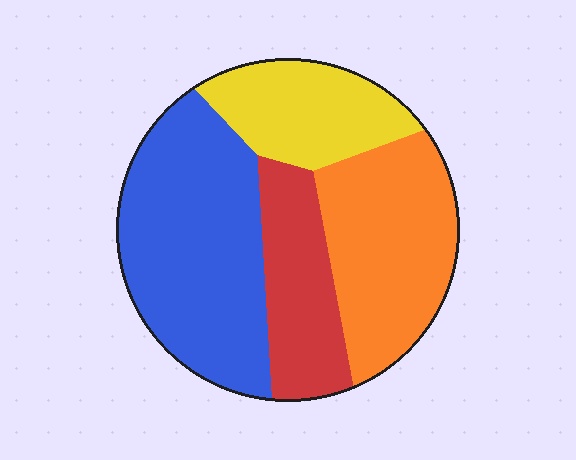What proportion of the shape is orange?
Orange takes up about one quarter (1/4) of the shape.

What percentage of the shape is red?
Red covers about 15% of the shape.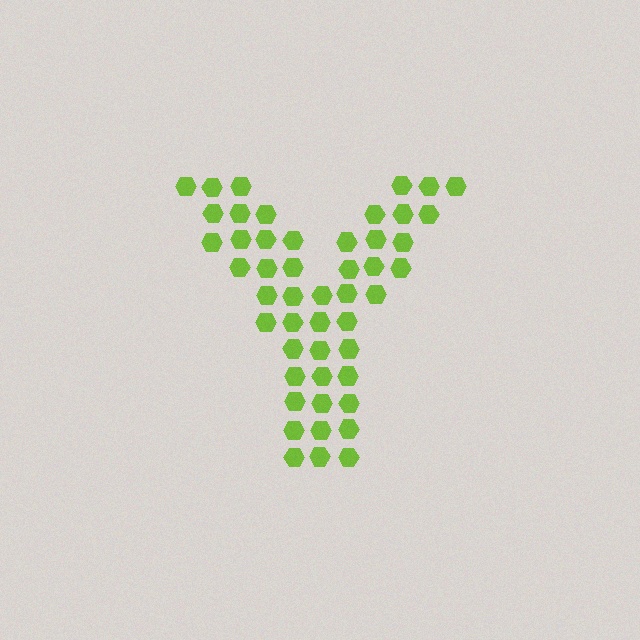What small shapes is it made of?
It is made of small hexagons.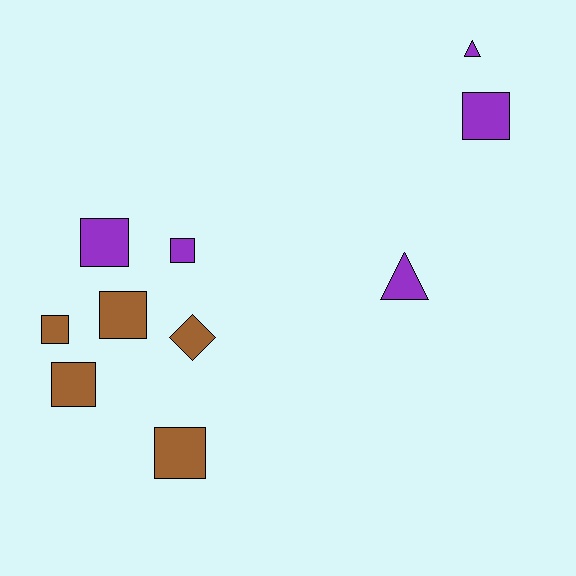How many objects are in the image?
There are 10 objects.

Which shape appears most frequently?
Square, with 7 objects.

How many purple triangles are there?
There are 2 purple triangles.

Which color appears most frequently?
Brown, with 5 objects.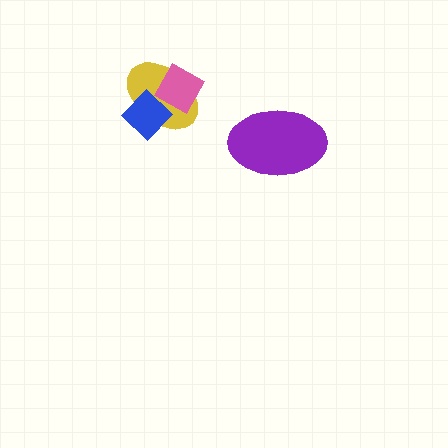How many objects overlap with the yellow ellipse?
2 objects overlap with the yellow ellipse.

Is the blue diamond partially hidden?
Yes, it is partially covered by another shape.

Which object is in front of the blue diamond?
The pink diamond is in front of the blue diamond.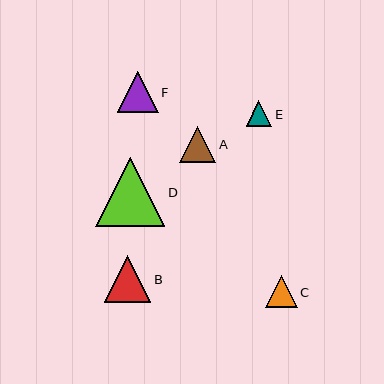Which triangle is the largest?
Triangle D is the largest with a size of approximately 69 pixels.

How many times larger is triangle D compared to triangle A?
Triangle D is approximately 1.9 times the size of triangle A.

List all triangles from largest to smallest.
From largest to smallest: D, B, F, A, C, E.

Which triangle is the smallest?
Triangle E is the smallest with a size of approximately 26 pixels.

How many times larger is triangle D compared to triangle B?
Triangle D is approximately 1.5 times the size of triangle B.